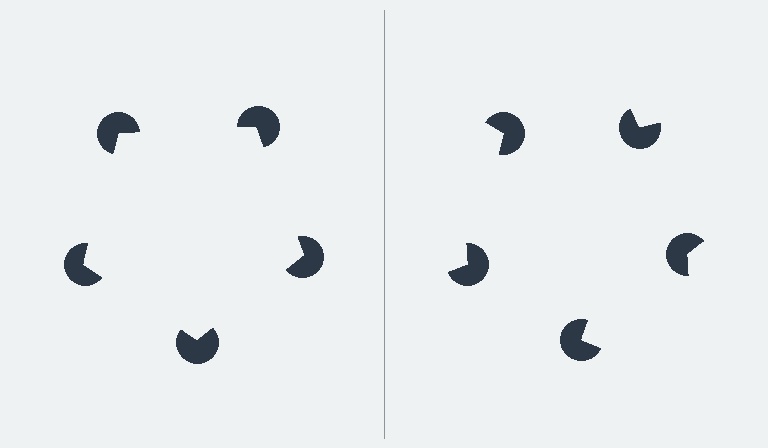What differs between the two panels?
The pac-man discs are positioned identically on both sides; only the wedge orientations differ. On the left they align to a pentagon; on the right they are misaligned.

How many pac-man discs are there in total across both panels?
10 — 5 on each side.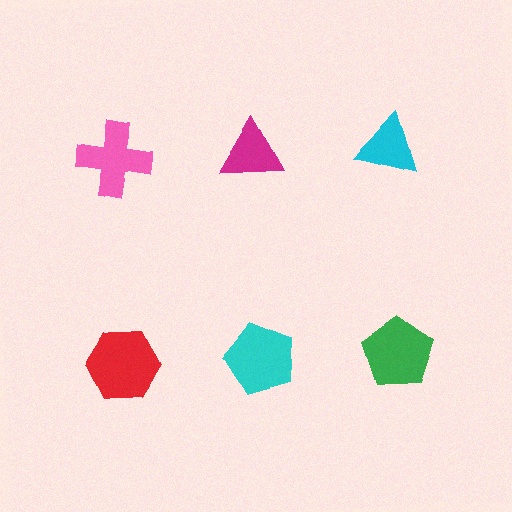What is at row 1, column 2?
A magenta triangle.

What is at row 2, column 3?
A green pentagon.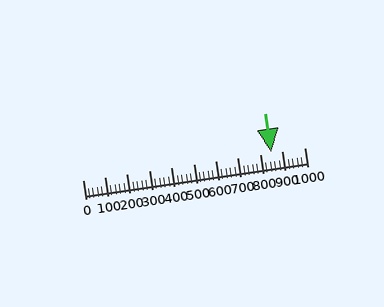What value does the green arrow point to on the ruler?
The green arrow points to approximately 850.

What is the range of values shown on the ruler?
The ruler shows values from 0 to 1000.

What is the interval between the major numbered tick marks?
The major tick marks are spaced 100 units apart.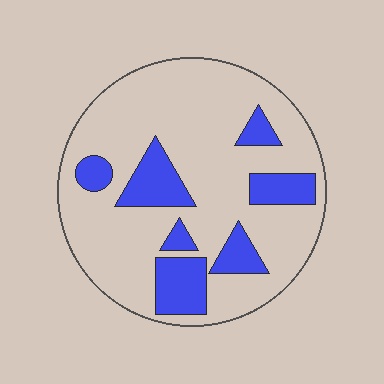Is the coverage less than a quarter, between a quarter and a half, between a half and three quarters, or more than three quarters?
Less than a quarter.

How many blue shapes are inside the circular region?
7.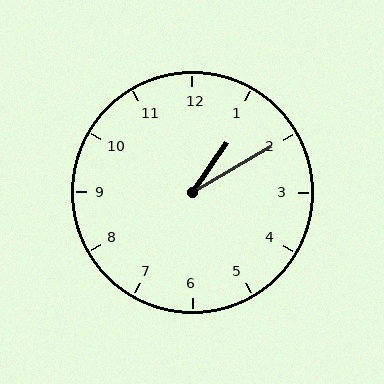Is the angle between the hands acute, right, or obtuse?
It is acute.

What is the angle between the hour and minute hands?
Approximately 25 degrees.